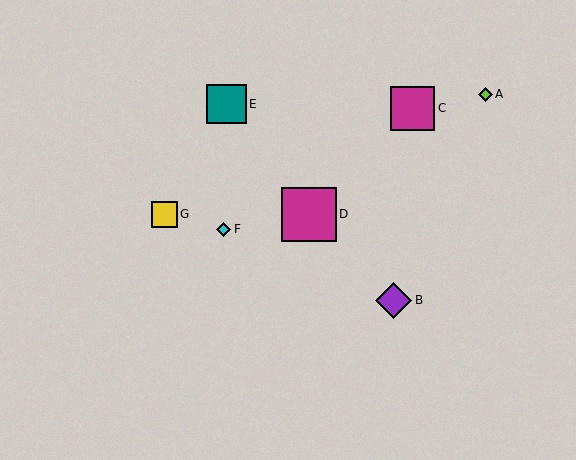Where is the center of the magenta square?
The center of the magenta square is at (309, 214).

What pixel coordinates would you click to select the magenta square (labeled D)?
Click at (309, 214) to select the magenta square D.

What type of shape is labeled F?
Shape F is a cyan diamond.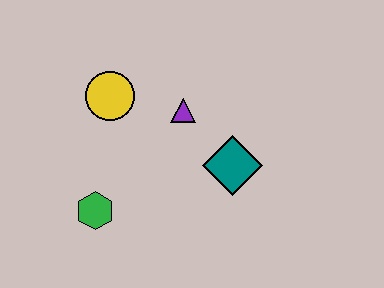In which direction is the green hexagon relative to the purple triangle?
The green hexagon is below the purple triangle.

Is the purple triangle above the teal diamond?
Yes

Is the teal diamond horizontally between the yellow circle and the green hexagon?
No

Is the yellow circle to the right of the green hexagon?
Yes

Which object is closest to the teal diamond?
The purple triangle is closest to the teal diamond.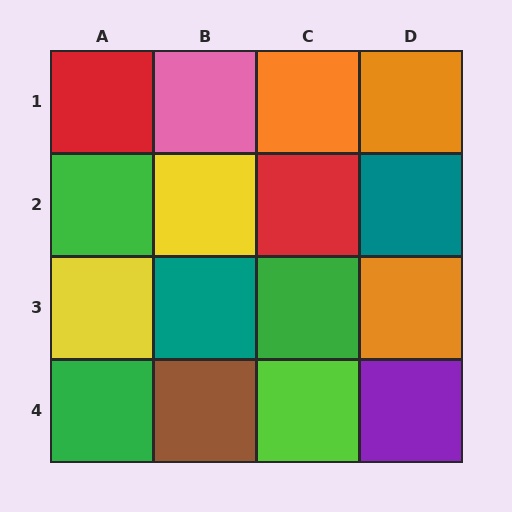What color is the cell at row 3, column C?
Green.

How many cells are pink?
1 cell is pink.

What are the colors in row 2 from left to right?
Green, yellow, red, teal.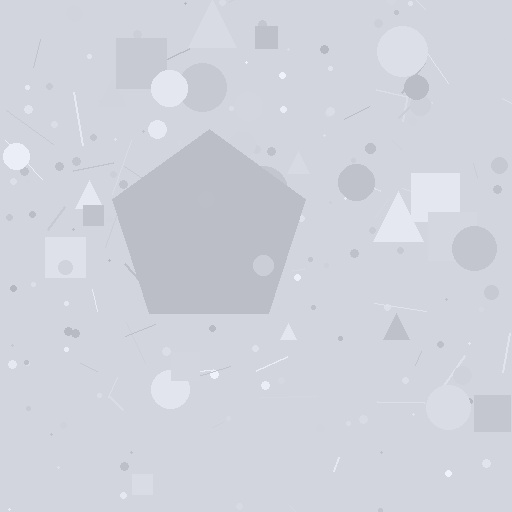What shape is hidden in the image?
A pentagon is hidden in the image.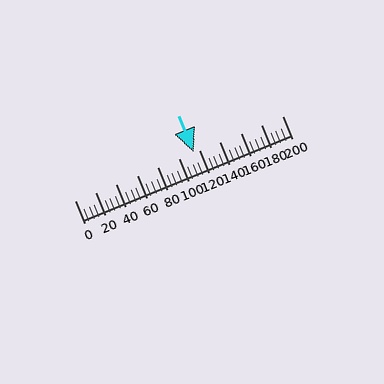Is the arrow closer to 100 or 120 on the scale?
The arrow is closer to 120.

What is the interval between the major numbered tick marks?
The major tick marks are spaced 20 units apart.